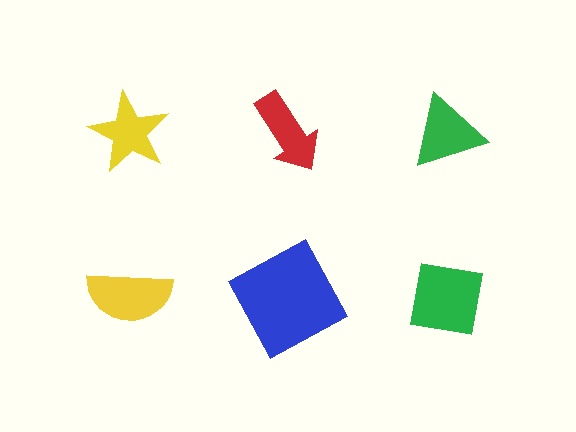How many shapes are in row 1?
3 shapes.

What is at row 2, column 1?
A yellow semicircle.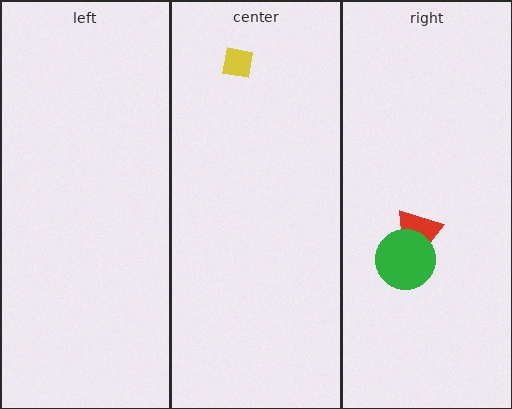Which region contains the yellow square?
The center region.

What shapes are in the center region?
The yellow square.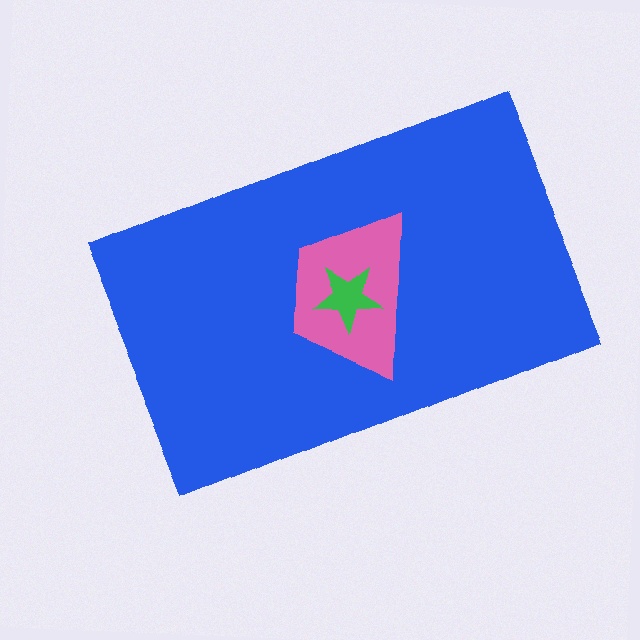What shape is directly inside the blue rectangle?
The pink trapezoid.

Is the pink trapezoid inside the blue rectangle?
Yes.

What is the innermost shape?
The green star.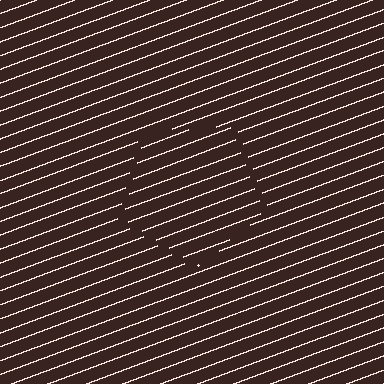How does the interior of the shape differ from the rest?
The interior of the shape contains the same grating, shifted by half a period — the contour is defined by the phase discontinuity where line-ends from the inner and outer gratings abut.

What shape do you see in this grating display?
An illusory pentagon. The interior of the shape contains the same grating, shifted by half a period — the contour is defined by the phase discontinuity where line-ends from the inner and outer gratings abut.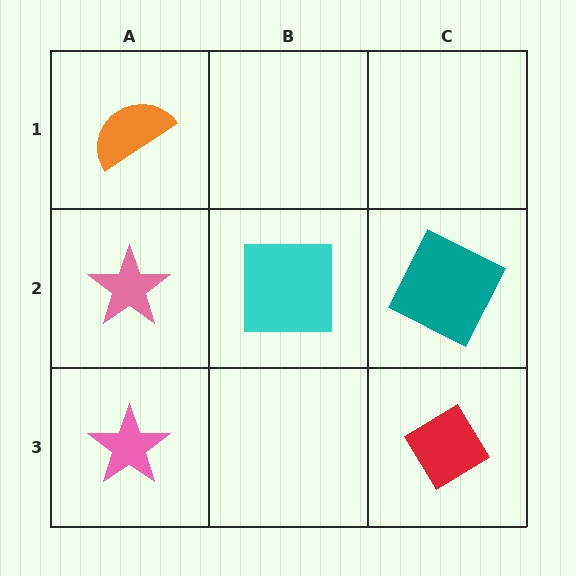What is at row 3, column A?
A pink star.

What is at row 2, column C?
A teal square.